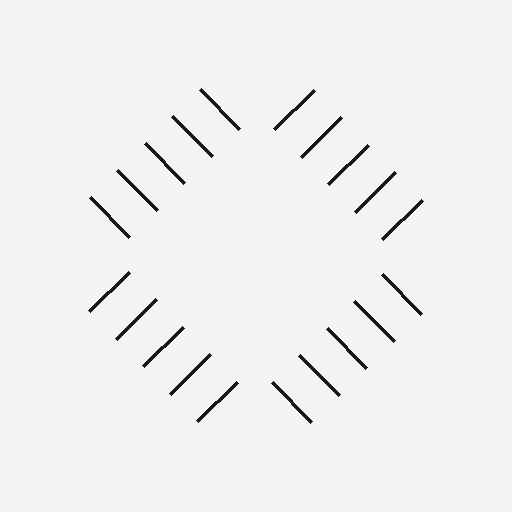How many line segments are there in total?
20 — 5 along each of the 4 edges.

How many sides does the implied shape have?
4 sides — the line-ends trace a square.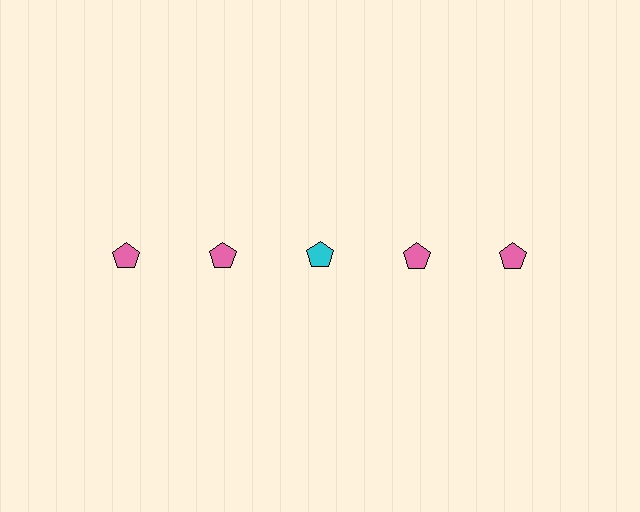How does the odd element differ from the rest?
It has a different color: cyan instead of pink.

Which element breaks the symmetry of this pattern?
The cyan pentagon in the top row, center column breaks the symmetry. All other shapes are pink pentagons.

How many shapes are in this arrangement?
There are 5 shapes arranged in a grid pattern.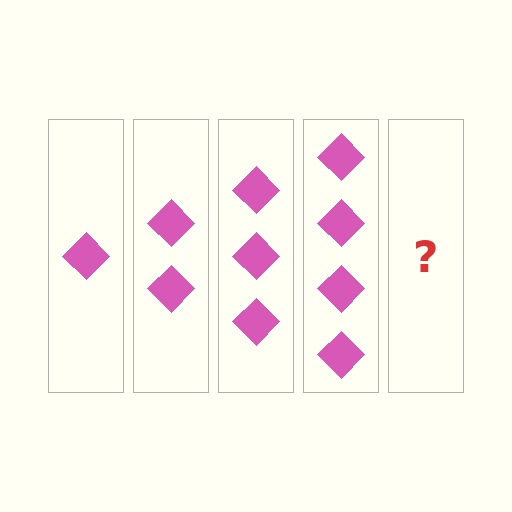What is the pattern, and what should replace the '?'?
The pattern is that each step adds one more diamond. The '?' should be 5 diamonds.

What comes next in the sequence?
The next element should be 5 diamonds.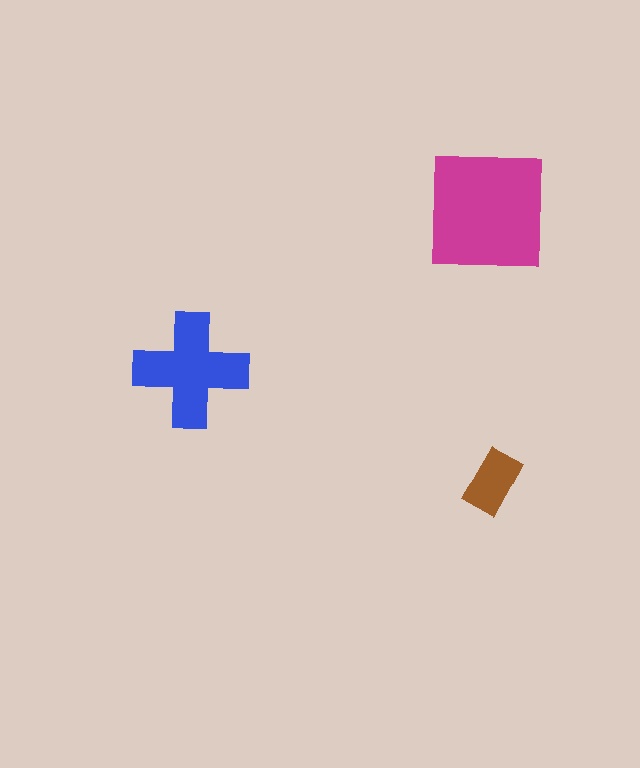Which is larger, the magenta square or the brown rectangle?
The magenta square.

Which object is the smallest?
The brown rectangle.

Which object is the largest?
The magenta square.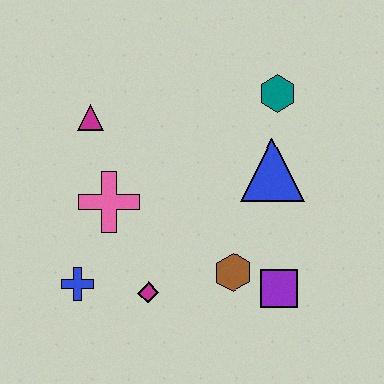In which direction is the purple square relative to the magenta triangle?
The purple square is to the right of the magenta triangle.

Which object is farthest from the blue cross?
The teal hexagon is farthest from the blue cross.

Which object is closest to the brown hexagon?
The purple square is closest to the brown hexagon.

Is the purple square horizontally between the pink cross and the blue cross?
No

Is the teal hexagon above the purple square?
Yes